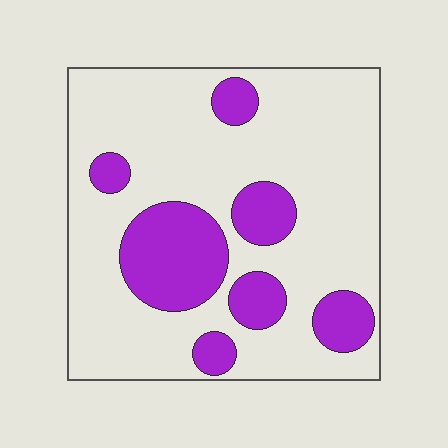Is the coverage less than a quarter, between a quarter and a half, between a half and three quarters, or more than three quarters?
Less than a quarter.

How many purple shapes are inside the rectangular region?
7.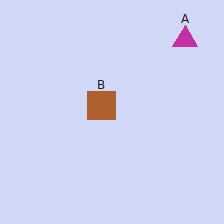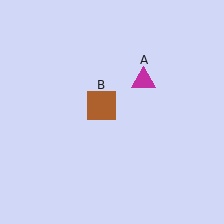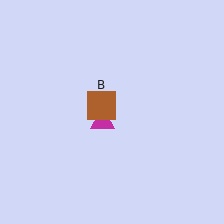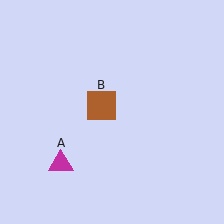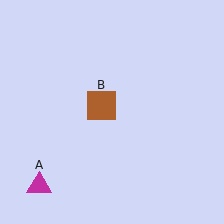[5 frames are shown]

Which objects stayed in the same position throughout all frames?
Brown square (object B) remained stationary.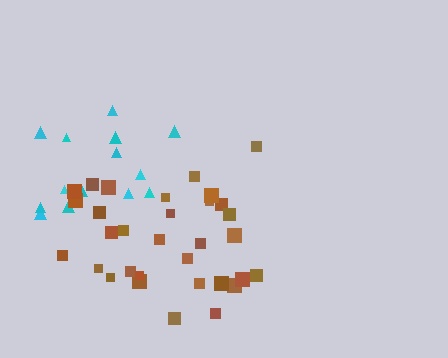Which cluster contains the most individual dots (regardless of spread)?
Brown (32).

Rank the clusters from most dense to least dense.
brown, cyan.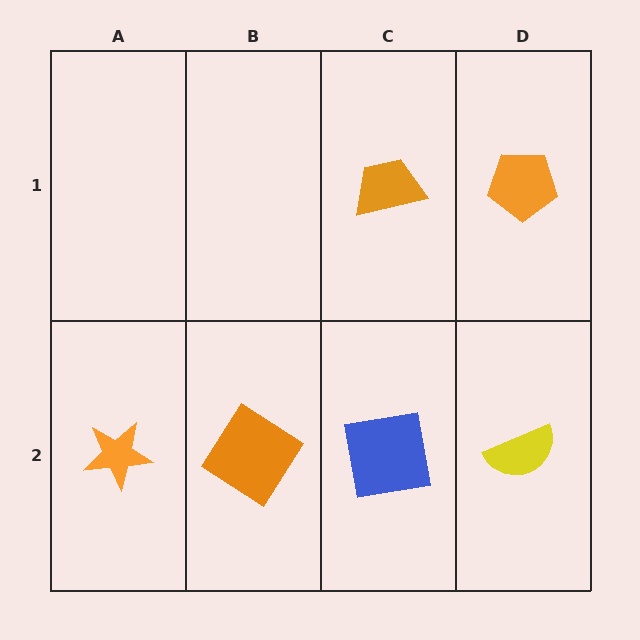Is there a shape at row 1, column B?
No, that cell is empty.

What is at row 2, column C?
A blue square.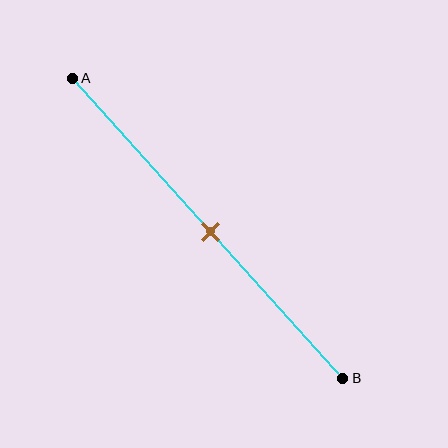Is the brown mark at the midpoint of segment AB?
Yes, the mark is approximately at the midpoint.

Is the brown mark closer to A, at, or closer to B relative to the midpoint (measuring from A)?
The brown mark is approximately at the midpoint of segment AB.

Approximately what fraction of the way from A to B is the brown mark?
The brown mark is approximately 50% of the way from A to B.